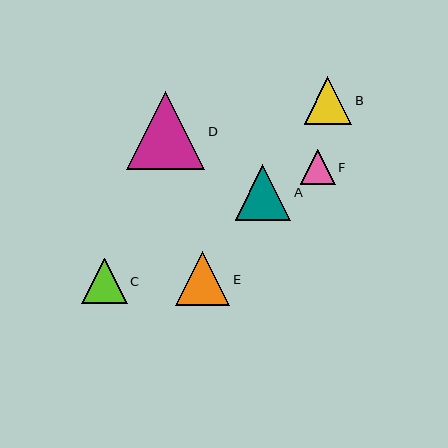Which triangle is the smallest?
Triangle F is the smallest with a size of approximately 34 pixels.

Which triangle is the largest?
Triangle D is the largest with a size of approximately 78 pixels.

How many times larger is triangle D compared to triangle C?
Triangle D is approximately 1.7 times the size of triangle C.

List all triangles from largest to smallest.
From largest to smallest: D, A, E, B, C, F.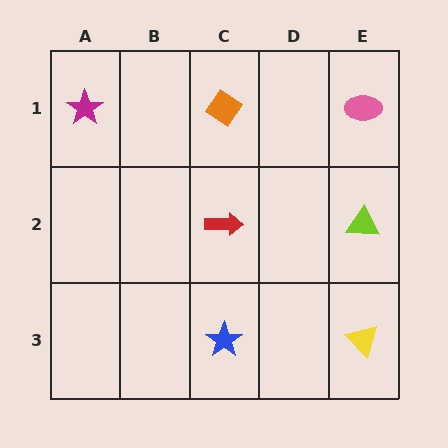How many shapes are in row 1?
3 shapes.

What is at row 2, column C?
A red arrow.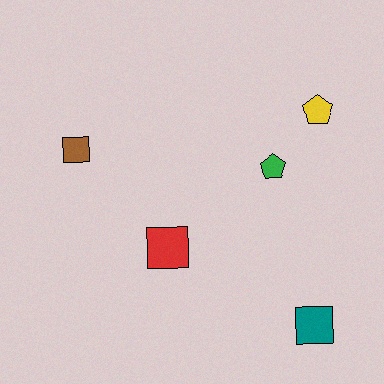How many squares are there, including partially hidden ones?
There are 3 squares.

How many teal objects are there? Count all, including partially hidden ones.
There is 1 teal object.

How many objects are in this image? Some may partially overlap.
There are 5 objects.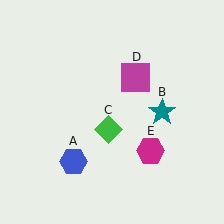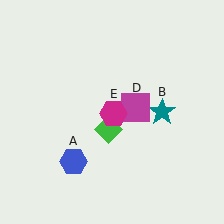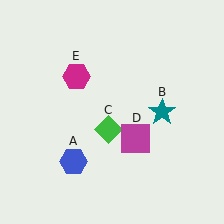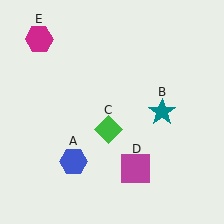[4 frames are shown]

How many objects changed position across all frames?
2 objects changed position: magenta square (object D), magenta hexagon (object E).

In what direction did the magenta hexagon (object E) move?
The magenta hexagon (object E) moved up and to the left.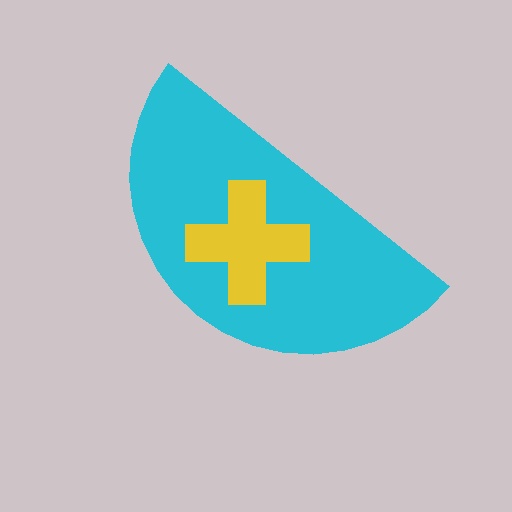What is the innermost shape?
The yellow cross.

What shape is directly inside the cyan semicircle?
The yellow cross.